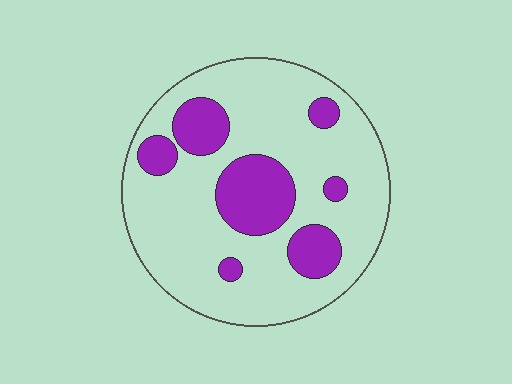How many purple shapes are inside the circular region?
7.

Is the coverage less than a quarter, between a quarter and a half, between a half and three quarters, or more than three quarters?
Less than a quarter.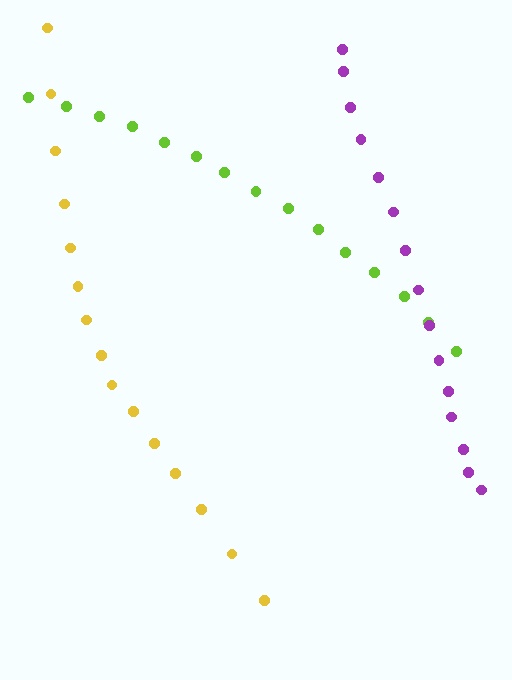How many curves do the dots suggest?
There are 3 distinct paths.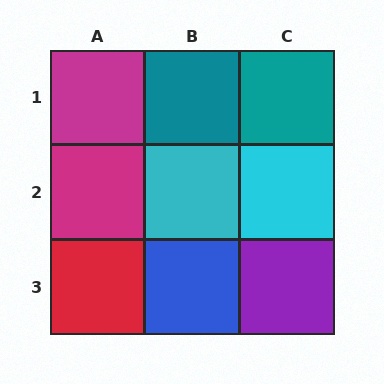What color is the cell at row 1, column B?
Teal.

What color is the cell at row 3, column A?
Red.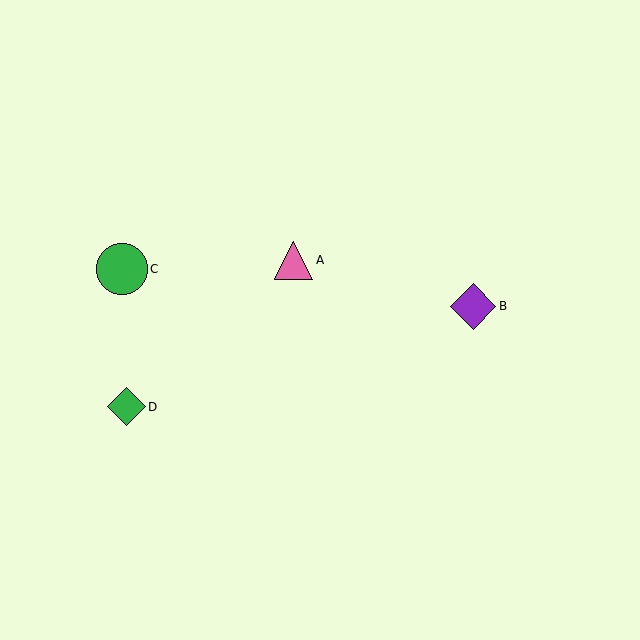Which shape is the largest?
The green circle (labeled C) is the largest.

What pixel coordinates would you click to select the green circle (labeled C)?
Click at (122, 269) to select the green circle C.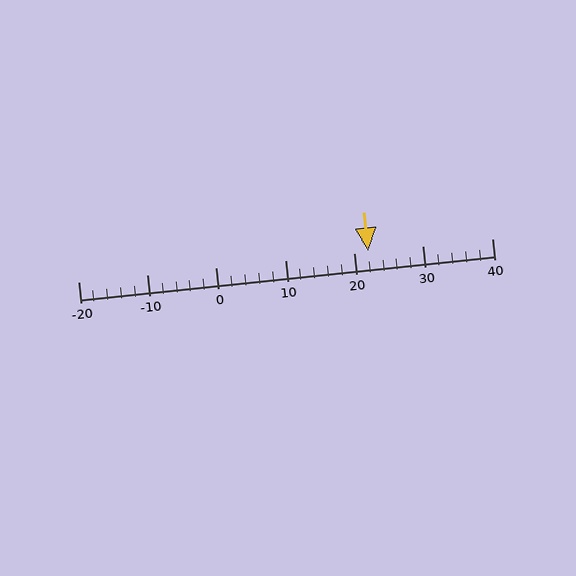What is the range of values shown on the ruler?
The ruler shows values from -20 to 40.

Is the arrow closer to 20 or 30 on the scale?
The arrow is closer to 20.